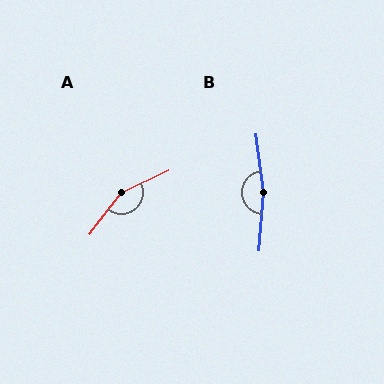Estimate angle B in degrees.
Approximately 169 degrees.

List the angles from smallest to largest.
A (152°), B (169°).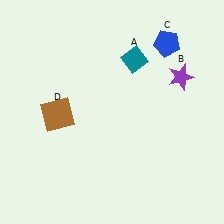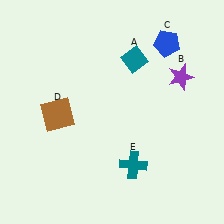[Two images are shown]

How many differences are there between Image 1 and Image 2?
There is 1 difference between the two images.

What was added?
A teal cross (E) was added in Image 2.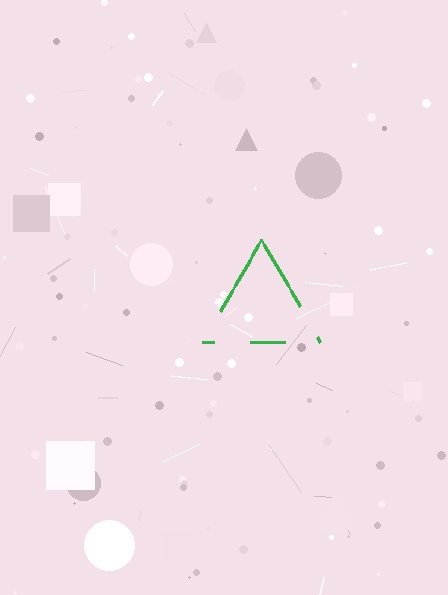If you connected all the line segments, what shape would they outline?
They would outline a triangle.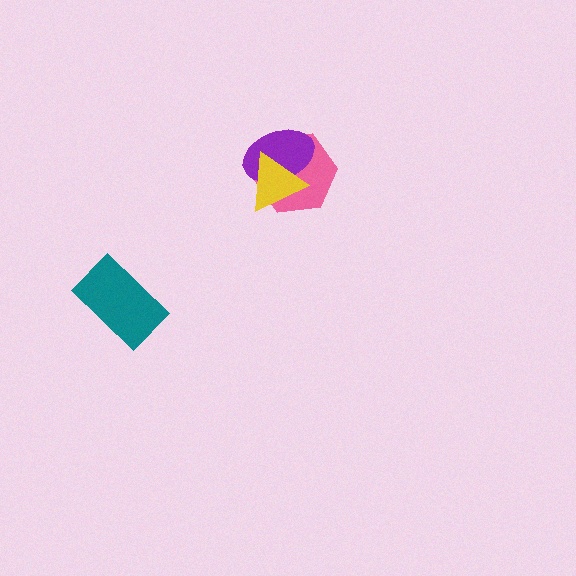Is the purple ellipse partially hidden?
Yes, it is partially covered by another shape.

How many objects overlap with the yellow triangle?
2 objects overlap with the yellow triangle.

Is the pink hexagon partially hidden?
Yes, it is partially covered by another shape.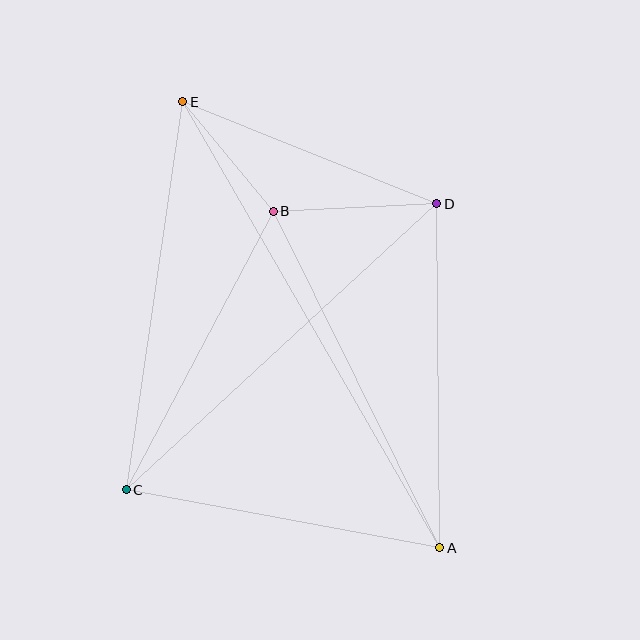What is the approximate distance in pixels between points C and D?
The distance between C and D is approximately 422 pixels.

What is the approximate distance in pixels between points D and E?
The distance between D and E is approximately 274 pixels.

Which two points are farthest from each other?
Points A and E are farthest from each other.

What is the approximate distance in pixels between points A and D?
The distance between A and D is approximately 344 pixels.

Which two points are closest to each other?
Points B and E are closest to each other.